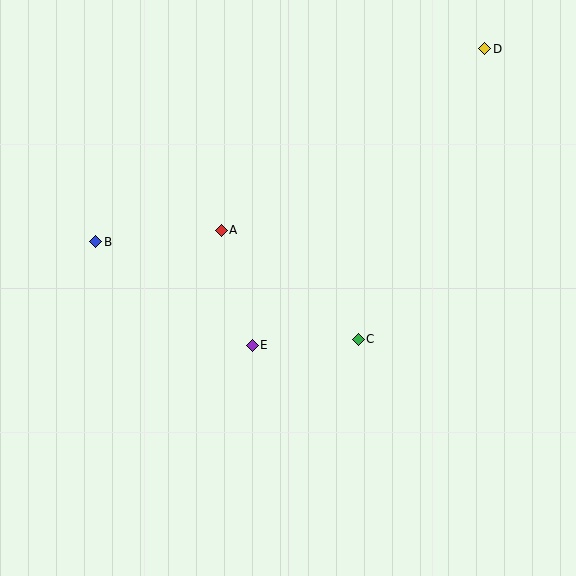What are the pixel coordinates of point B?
Point B is at (96, 242).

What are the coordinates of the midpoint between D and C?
The midpoint between D and C is at (421, 194).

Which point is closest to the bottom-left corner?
Point E is closest to the bottom-left corner.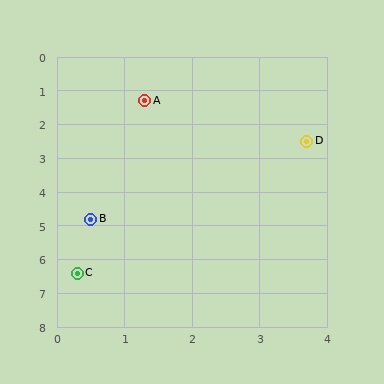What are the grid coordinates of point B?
Point B is at approximately (0.5, 4.8).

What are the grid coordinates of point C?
Point C is at approximately (0.3, 6.4).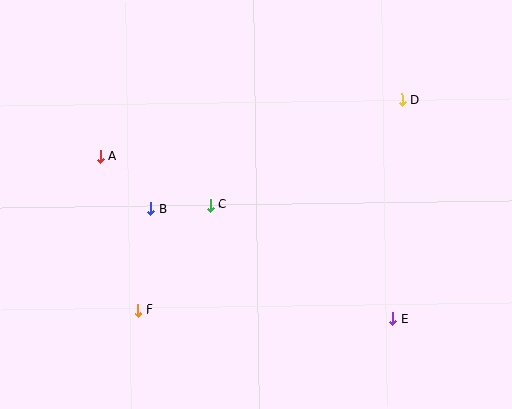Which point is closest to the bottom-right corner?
Point E is closest to the bottom-right corner.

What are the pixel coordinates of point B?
Point B is at (151, 209).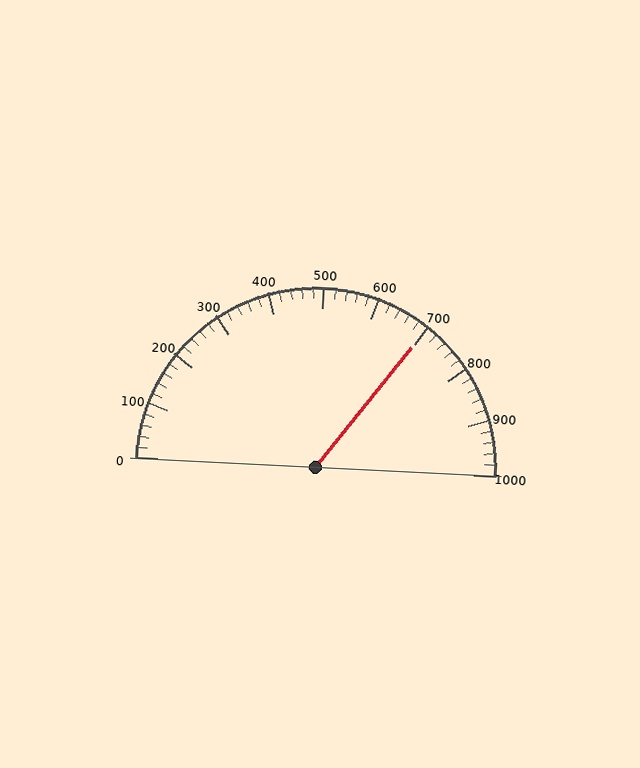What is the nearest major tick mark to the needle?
The nearest major tick mark is 700.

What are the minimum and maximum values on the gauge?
The gauge ranges from 0 to 1000.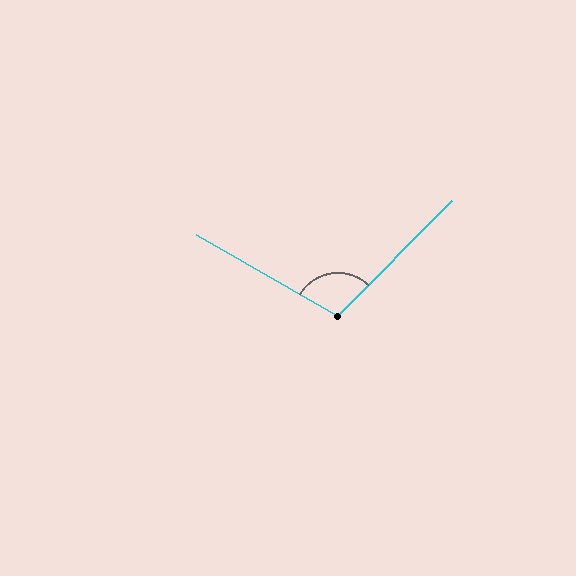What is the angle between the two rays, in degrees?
Approximately 105 degrees.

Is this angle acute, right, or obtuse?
It is obtuse.